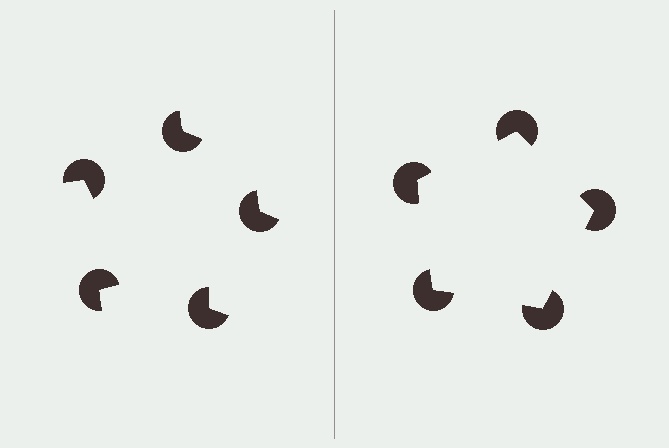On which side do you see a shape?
An illusory pentagon appears on the right side. On the left side the wedge cuts are rotated, so no coherent shape forms.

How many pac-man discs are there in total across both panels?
10 — 5 on each side.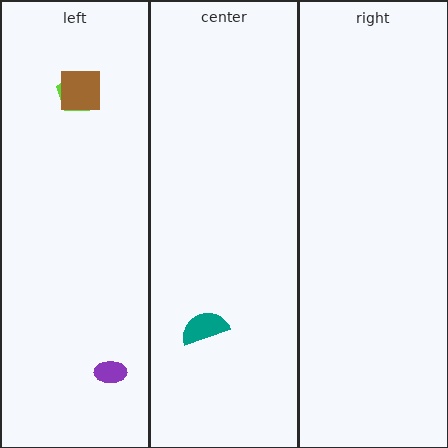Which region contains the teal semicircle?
The center region.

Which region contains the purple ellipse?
The left region.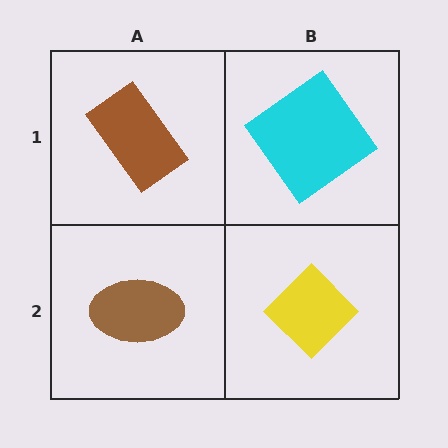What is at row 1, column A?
A brown rectangle.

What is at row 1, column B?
A cyan diamond.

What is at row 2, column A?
A brown ellipse.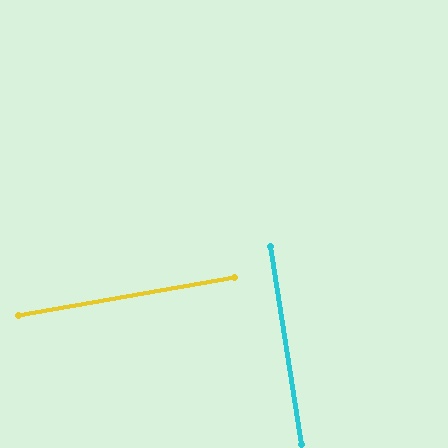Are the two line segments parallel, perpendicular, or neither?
Perpendicular — they meet at approximately 89°.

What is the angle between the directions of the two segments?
Approximately 89 degrees.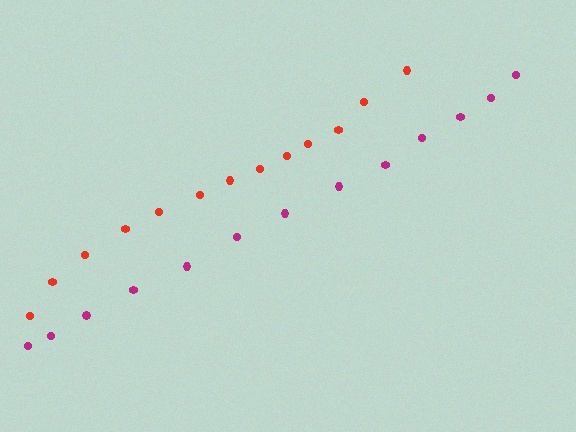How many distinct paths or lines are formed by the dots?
There are 2 distinct paths.